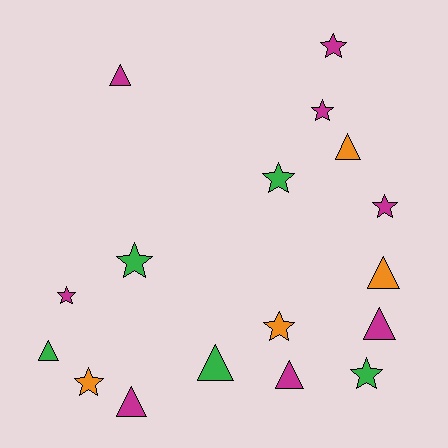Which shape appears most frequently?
Star, with 9 objects.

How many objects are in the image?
There are 17 objects.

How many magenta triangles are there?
There are 4 magenta triangles.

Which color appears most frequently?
Magenta, with 8 objects.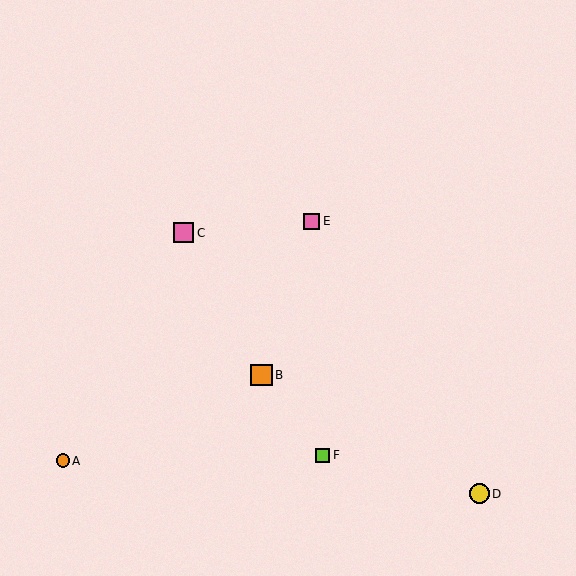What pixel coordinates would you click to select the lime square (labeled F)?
Click at (323, 455) to select the lime square F.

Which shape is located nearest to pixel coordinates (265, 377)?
The orange square (labeled B) at (261, 375) is nearest to that location.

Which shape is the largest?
The orange square (labeled B) is the largest.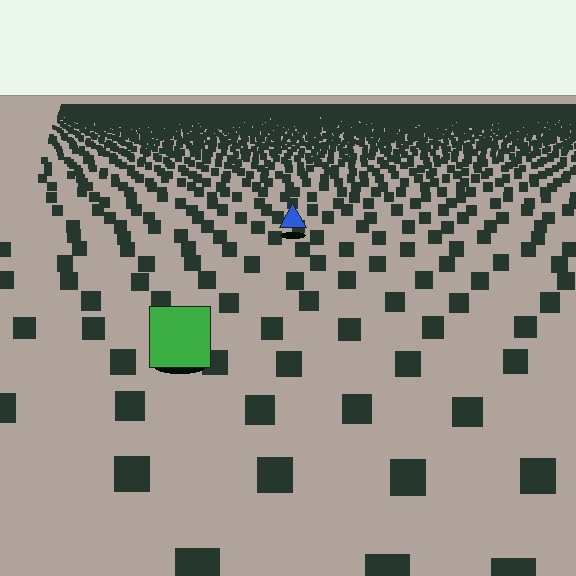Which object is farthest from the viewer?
The blue triangle is farthest from the viewer. It appears smaller and the ground texture around it is denser.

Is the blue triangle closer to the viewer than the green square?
No. The green square is closer — you can tell from the texture gradient: the ground texture is coarser near it.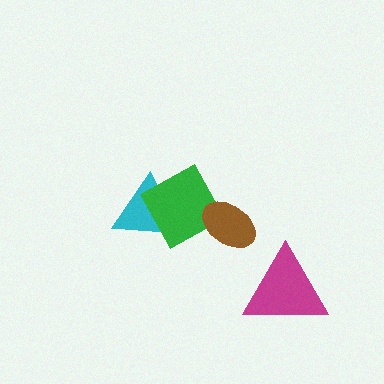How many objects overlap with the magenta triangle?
0 objects overlap with the magenta triangle.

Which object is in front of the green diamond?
The brown ellipse is in front of the green diamond.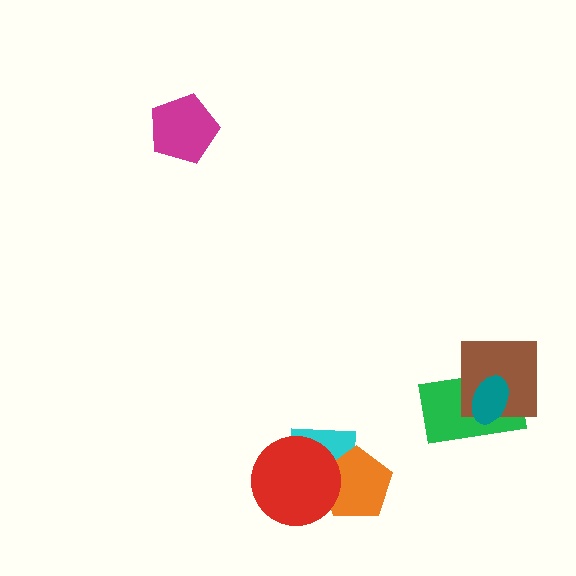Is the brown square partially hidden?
Yes, it is partially covered by another shape.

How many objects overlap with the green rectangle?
2 objects overlap with the green rectangle.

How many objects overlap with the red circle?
2 objects overlap with the red circle.